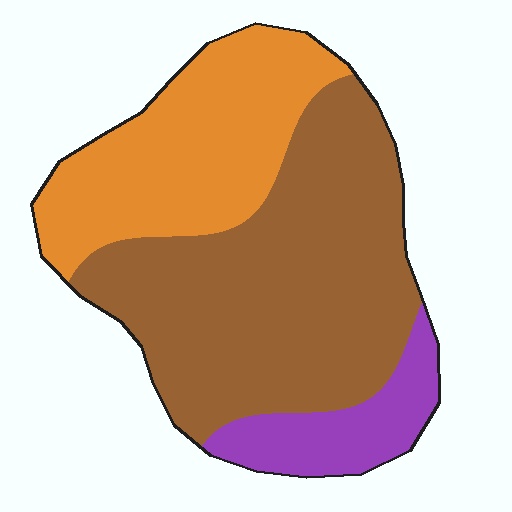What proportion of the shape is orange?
Orange covers roughly 30% of the shape.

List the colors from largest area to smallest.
From largest to smallest: brown, orange, purple.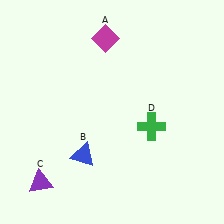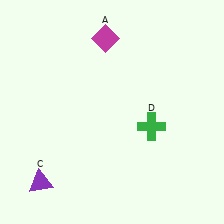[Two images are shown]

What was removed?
The blue triangle (B) was removed in Image 2.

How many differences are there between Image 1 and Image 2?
There is 1 difference between the two images.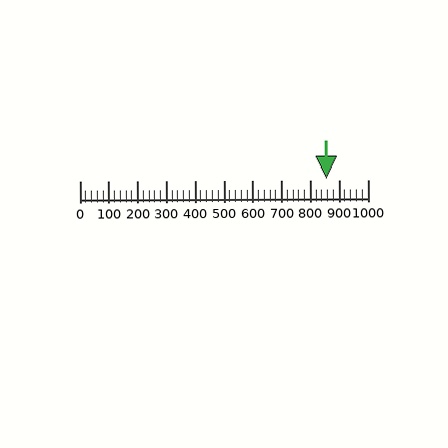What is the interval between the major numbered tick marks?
The major tick marks are spaced 100 units apart.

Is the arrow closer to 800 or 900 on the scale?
The arrow is closer to 900.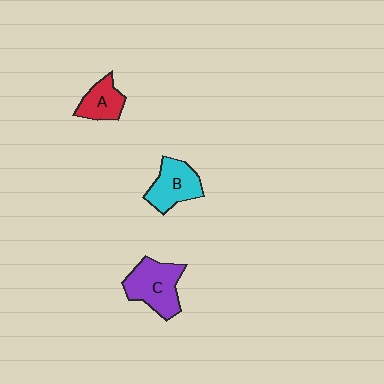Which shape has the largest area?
Shape C (purple).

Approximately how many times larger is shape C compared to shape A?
Approximately 1.6 times.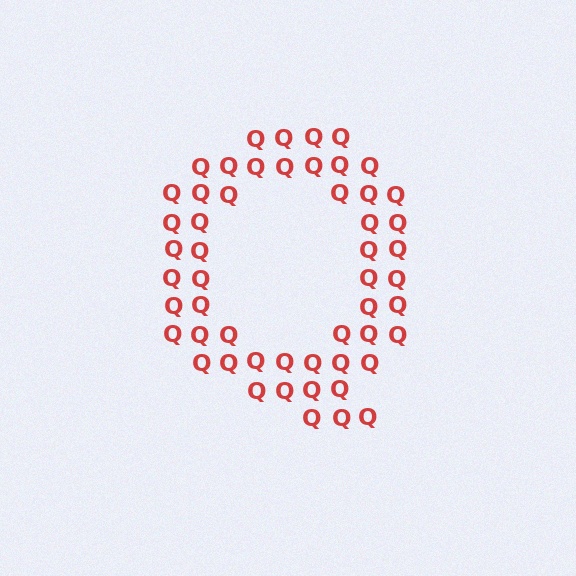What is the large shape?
The large shape is the letter Q.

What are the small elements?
The small elements are letter Q's.